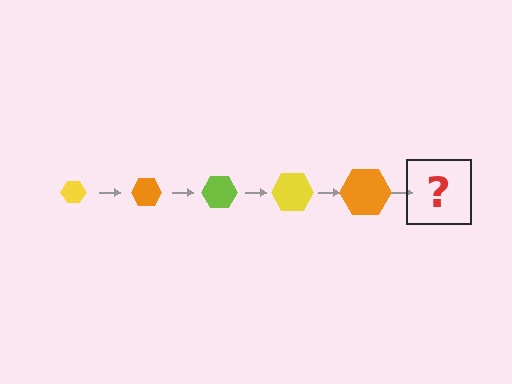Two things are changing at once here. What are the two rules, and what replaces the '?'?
The two rules are that the hexagon grows larger each step and the color cycles through yellow, orange, and lime. The '?' should be a lime hexagon, larger than the previous one.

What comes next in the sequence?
The next element should be a lime hexagon, larger than the previous one.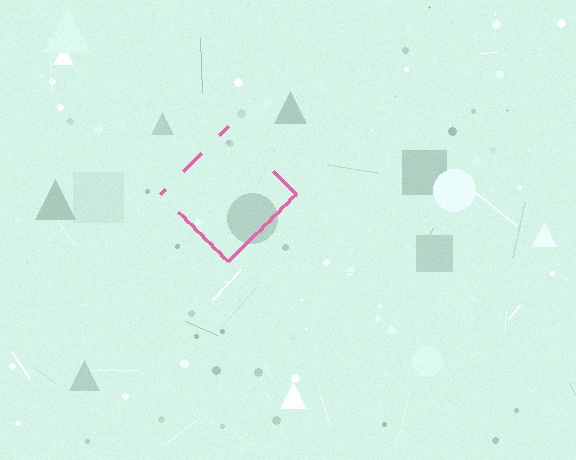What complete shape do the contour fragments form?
The contour fragments form a diamond.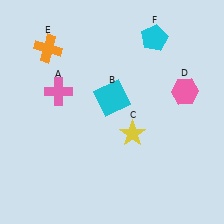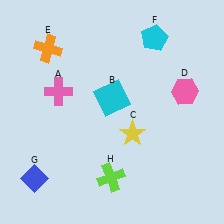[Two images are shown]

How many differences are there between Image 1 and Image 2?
There are 2 differences between the two images.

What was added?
A blue diamond (G), a lime cross (H) were added in Image 2.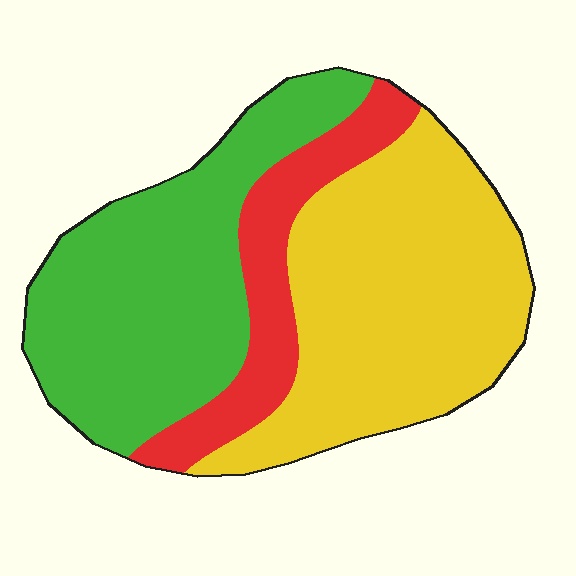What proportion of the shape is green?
Green covers 39% of the shape.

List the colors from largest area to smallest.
From largest to smallest: yellow, green, red.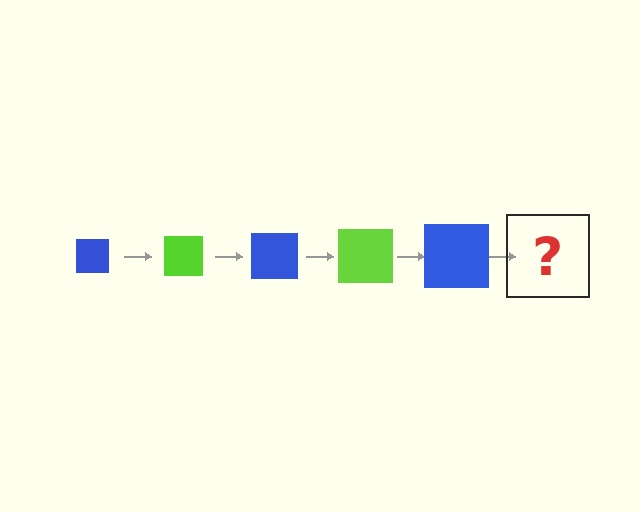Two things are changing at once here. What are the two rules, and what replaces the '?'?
The two rules are that the square grows larger each step and the color cycles through blue and lime. The '?' should be a lime square, larger than the previous one.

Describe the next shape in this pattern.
It should be a lime square, larger than the previous one.